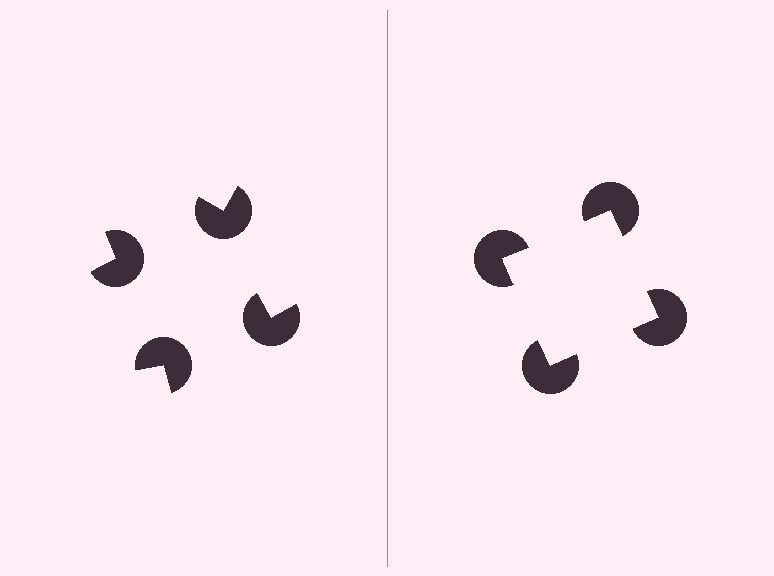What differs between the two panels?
The pac-man discs are positioned identically on both sides; only the wedge orientations differ. On the right they align to a square; on the left they are misaligned.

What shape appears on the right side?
An illusory square.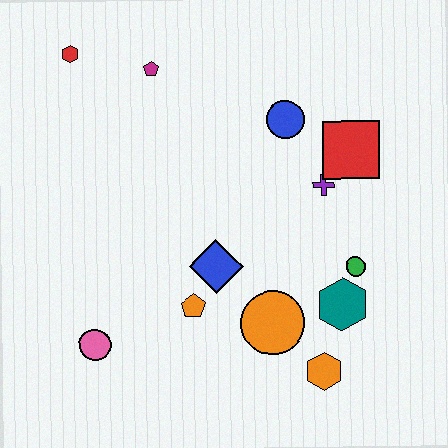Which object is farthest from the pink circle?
The red square is farthest from the pink circle.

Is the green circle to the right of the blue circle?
Yes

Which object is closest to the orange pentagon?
The blue diamond is closest to the orange pentagon.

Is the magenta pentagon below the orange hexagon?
No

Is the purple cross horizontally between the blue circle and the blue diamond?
No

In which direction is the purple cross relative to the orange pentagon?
The purple cross is to the right of the orange pentagon.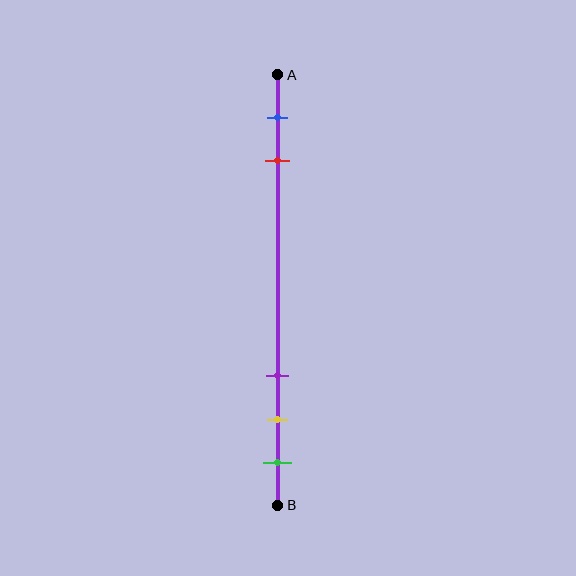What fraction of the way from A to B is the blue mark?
The blue mark is approximately 10% (0.1) of the way from A to B.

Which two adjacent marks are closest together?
The yellow and green marks are the closest adjacent pair.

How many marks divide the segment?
There are 5 marks dividing the segment.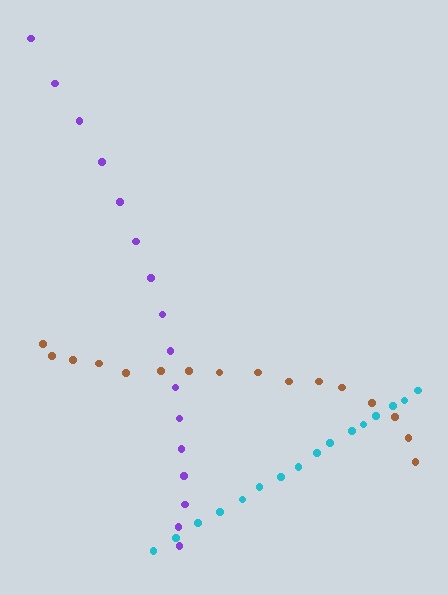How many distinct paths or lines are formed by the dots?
There are 3 distinct paths.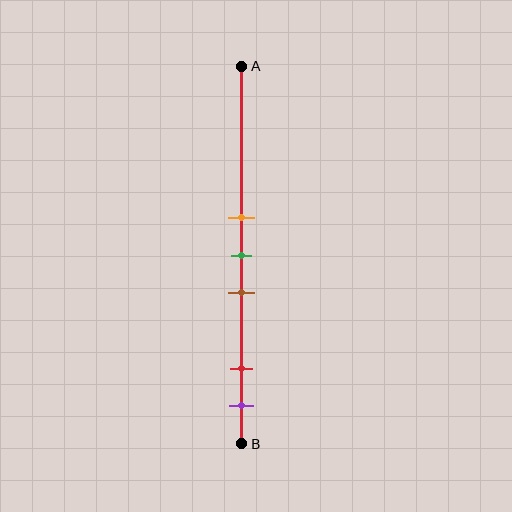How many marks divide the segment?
There are 5 marks dividing the segment.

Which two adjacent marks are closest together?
The orange and green marks are the closest adjacent pair.